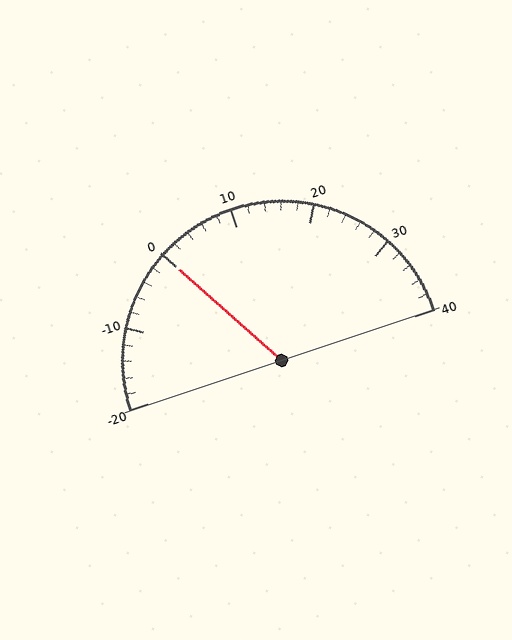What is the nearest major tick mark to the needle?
The nearest major tick mark is 0.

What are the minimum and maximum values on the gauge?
The gauge ranges from -20 to 40.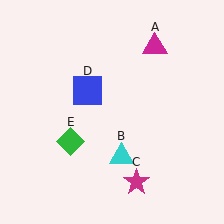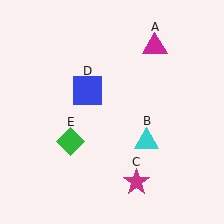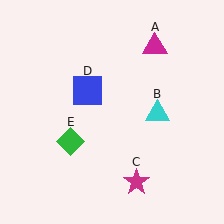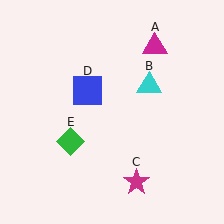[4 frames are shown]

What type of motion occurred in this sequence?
The cyan triangle (object B) rotated counterclockwise around the center of the scene.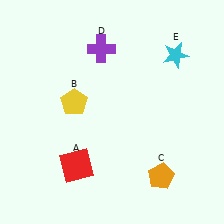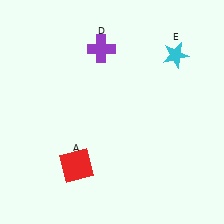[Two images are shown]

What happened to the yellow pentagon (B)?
The yellow pentagon (B) was removed in Image 2. It was in the top-left area of Image 1.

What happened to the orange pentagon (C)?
The orange pentagon (C) was removed in Image 2. It was in the bottom-right area of Image 1.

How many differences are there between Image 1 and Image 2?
There are 2 differences between the two images.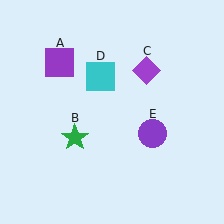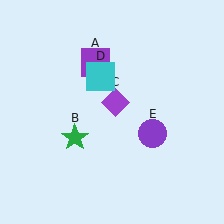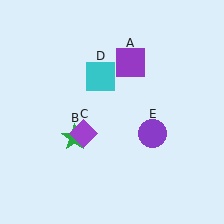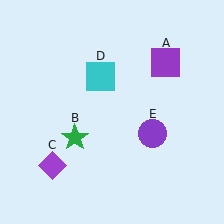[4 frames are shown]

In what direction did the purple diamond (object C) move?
The purple diamond (object C) moved down and to the left.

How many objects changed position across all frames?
2 objects changed position: purple square (object A), purple diamond (object C).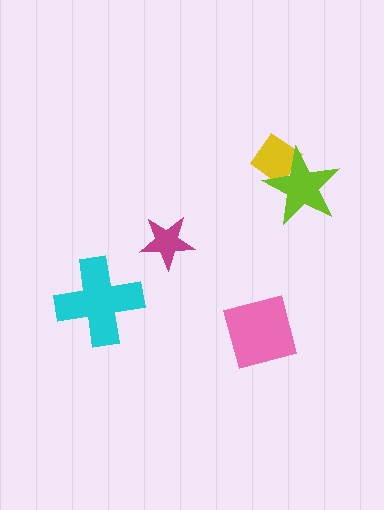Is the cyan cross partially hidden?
No, no other shape covers it.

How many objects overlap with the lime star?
1 object overlaps with the lime star.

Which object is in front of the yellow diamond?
The lime star is in front of the yellow diamond.